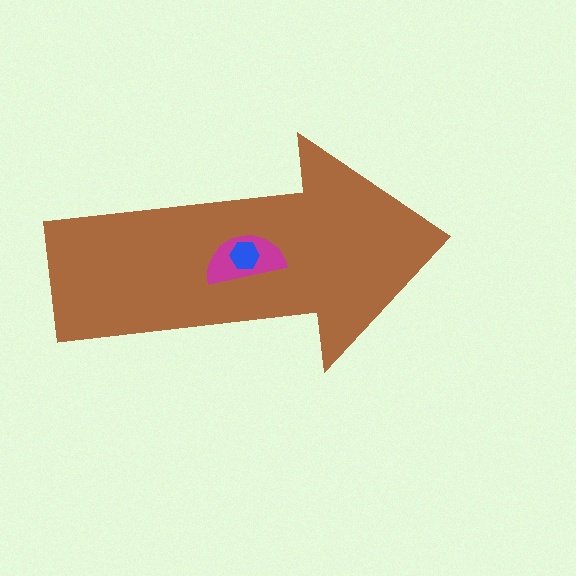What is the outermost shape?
The brown arrow.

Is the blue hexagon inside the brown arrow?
Yes.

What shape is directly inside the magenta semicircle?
The blue hexagon.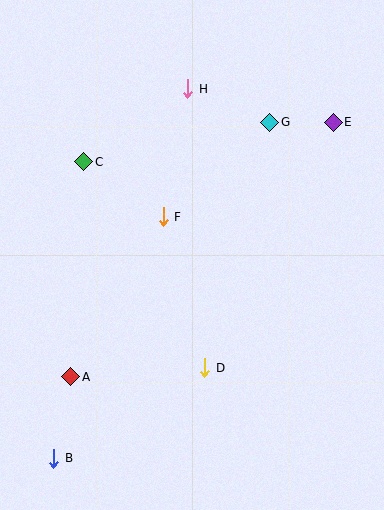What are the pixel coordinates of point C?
Point C is at (84, 162).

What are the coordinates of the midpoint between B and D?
The midpoint between B and D is at (129, 413).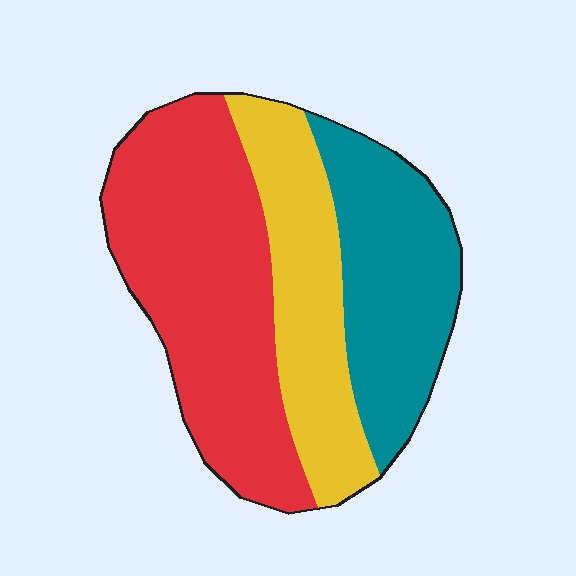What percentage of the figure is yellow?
Yellow covers roughly 25% of the figure.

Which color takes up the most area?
Red, at roughly 45%.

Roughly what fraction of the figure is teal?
Teal covers roughly 30% of the figure.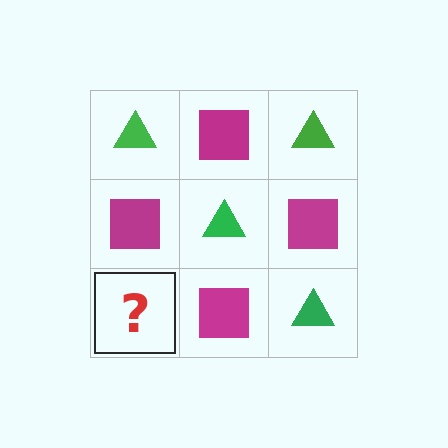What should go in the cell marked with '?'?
The missing cell should contain a green triangle.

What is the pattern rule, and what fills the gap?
The rule is that it alternates green triangle and magenta square in a checkerboard pattern. The gap should be filled with a green triangle.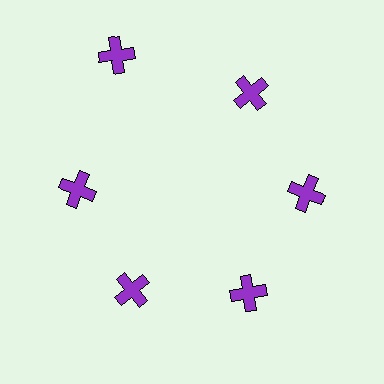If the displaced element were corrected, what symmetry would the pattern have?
It would have 6-fold rotational symmetry — the pattern would map onto itself every 60 degrees.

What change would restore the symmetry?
The symmetry would be restored by moving it inward, back onto the ring so that all 6 crosses sit at equal angles and equal distance from the center.